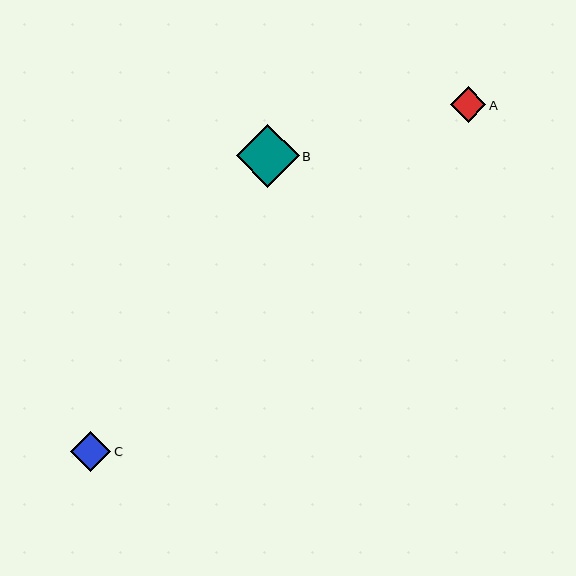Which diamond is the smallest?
Diamond A is the smallest with a size of approximately 36 pixels.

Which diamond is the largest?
Diamond B is the largest with a size of approximately 62 pixels.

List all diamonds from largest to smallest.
From largest to smallest: B, C, A.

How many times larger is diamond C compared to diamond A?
Diamond C is approximately 1.1 times the size of diamond A.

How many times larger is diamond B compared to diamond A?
Diamond B is approximately 1.7 times the size of diamond A.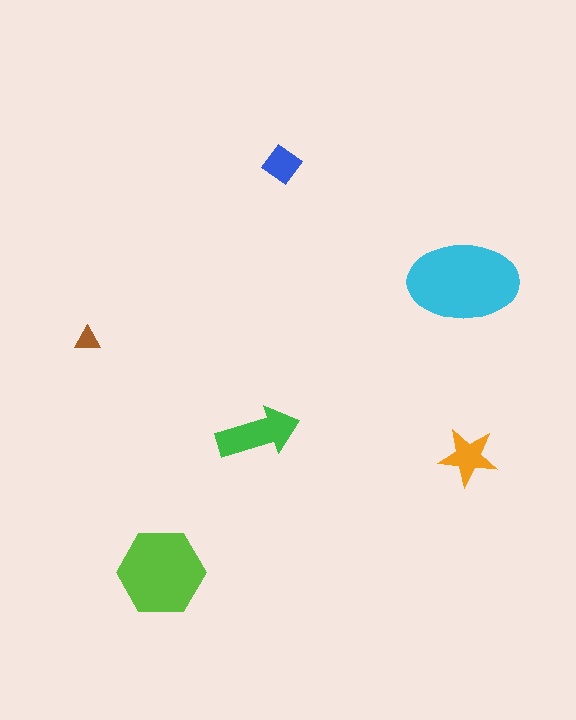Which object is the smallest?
The brown triangle.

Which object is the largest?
The cyan ellipse.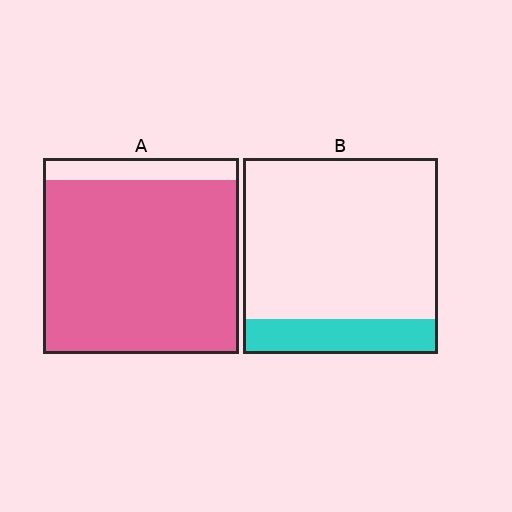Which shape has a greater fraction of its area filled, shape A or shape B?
Shape A.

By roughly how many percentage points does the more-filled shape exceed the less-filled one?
By roughly 70 percentage points (A over B).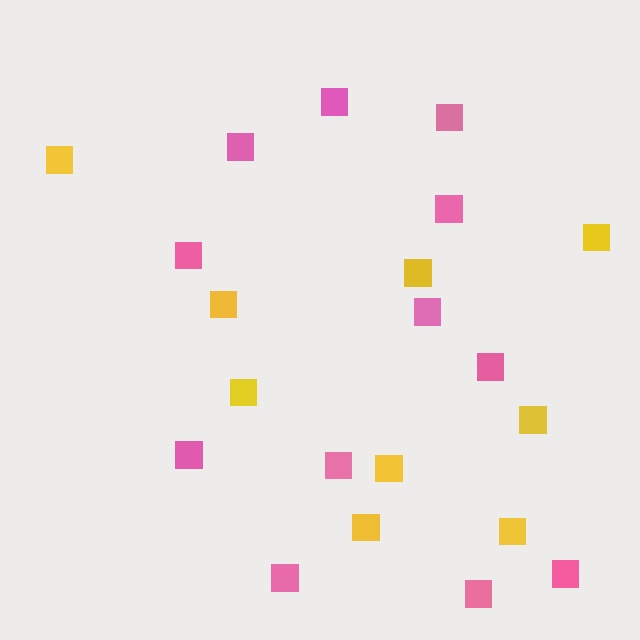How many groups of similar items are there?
There are 2 groups: one group of yellow squares (9) and one group of pink squares (12).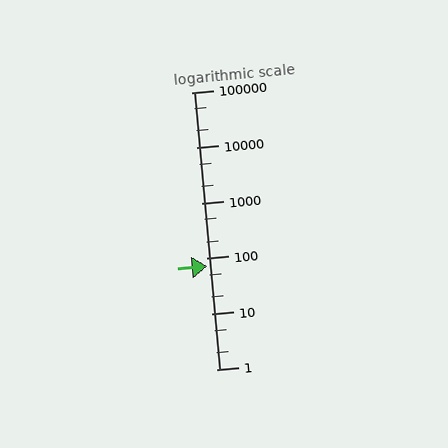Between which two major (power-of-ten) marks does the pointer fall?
The pointer is between 10 and 100.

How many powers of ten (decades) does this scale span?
The scale spans 5 decades, from 1 to 100000.